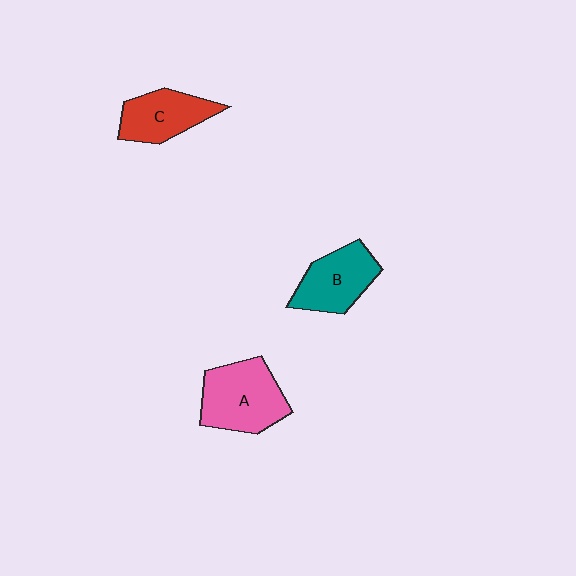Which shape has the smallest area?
Shape C (red).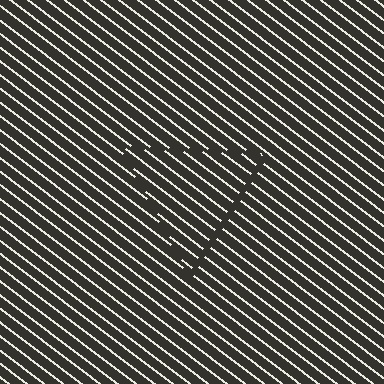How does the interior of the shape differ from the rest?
The interior of the shape contains the same grating, shifted by half a period — the contour is defined by the phase discontinuity where line-ends from the inner and outer gratings abut.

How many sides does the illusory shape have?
3 sides — the line-ends trace a triangle.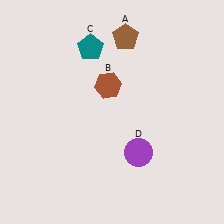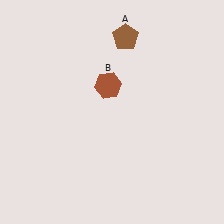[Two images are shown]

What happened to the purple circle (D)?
The purple circle (D) was removed in Image 2. It was in the bottom-right area of Image 1.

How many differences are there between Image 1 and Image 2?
There are 2 differences between the two images.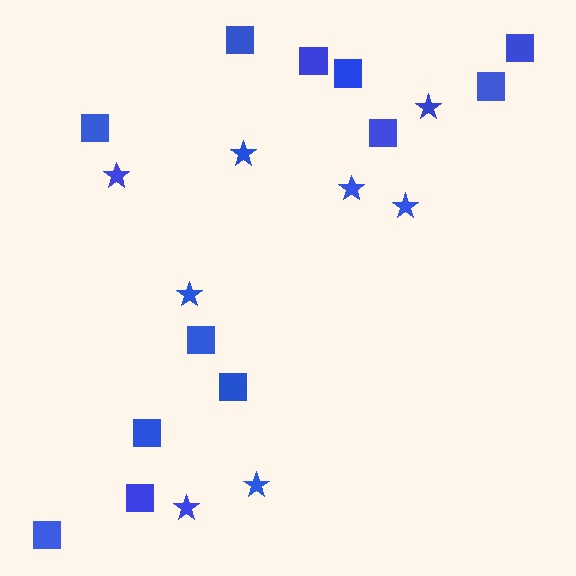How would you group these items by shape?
There are 2 groups: one group of stars (8) and one group of squares (12).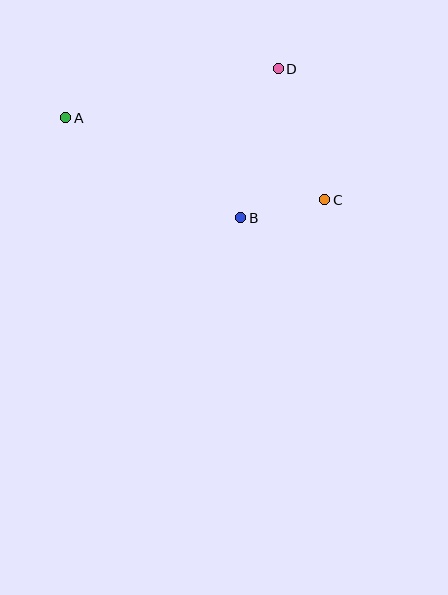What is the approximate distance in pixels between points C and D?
The distance between C and D is approximately 139 pixels.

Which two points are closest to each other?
Points B and C are closest to each other.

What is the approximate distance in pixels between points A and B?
The distance between A and B is approximately 201 pixels.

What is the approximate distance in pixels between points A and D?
The distance between A and D is approximately 218 pixels.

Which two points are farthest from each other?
Points A and C are farthest from each other.